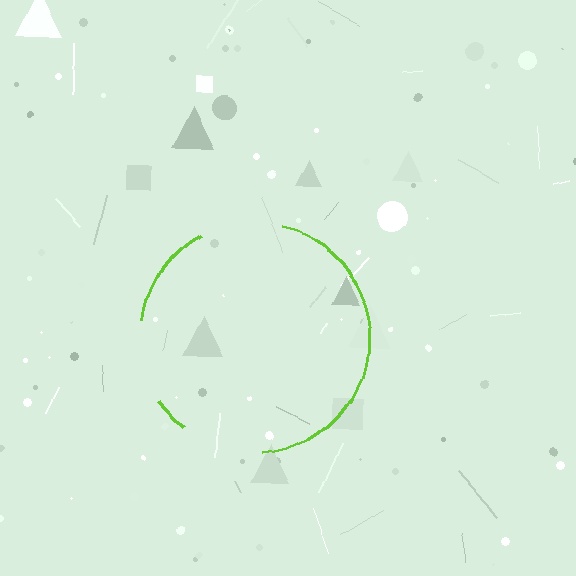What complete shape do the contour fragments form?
The contour fragments form a circle.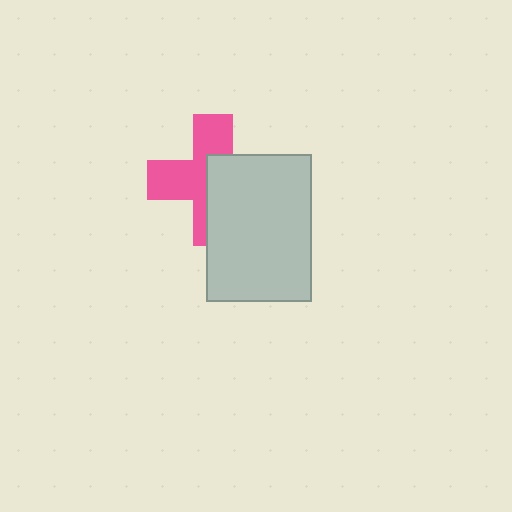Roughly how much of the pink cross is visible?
About half of it is visible (roughly 51%).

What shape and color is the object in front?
The object in front is a light gray rectangle.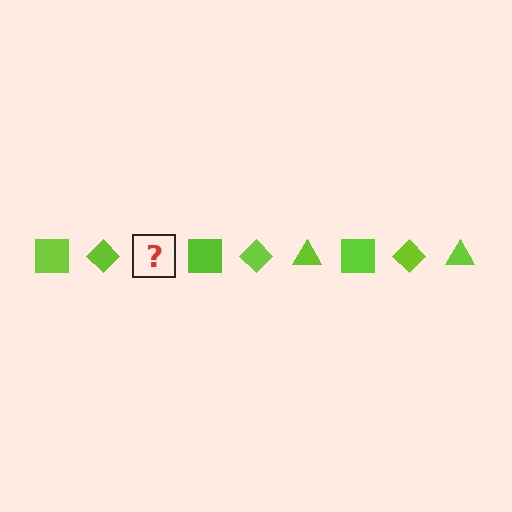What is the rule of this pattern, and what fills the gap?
The rule is that the pattern cycles through square, diamond, triangle shapes in lime. The gap should be filled with a lime triangle.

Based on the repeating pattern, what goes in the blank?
The blank should be a lime triangle.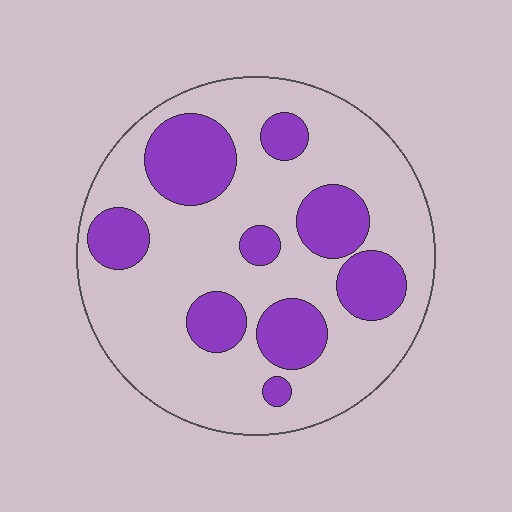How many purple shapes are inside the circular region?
9.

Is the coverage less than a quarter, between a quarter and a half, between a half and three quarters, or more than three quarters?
Between a quarter and a half.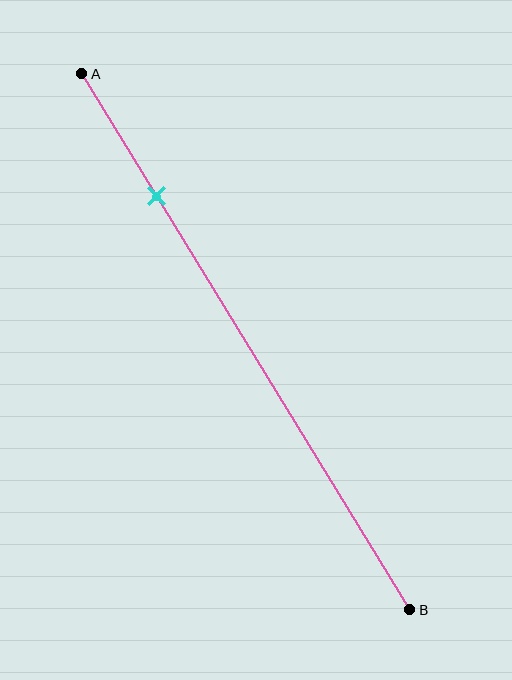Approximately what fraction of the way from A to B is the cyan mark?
The cyan mark is approximately 25% of the way from A to B.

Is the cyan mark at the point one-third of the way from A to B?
No, the mark is at about 25% from A, not at the 33% one-third point.